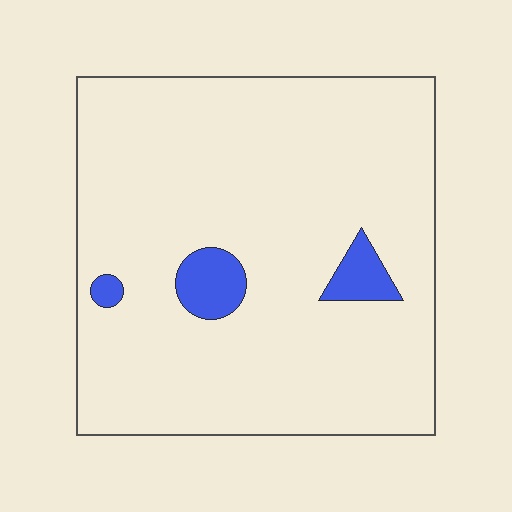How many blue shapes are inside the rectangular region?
3.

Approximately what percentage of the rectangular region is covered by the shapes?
Approximately 5%.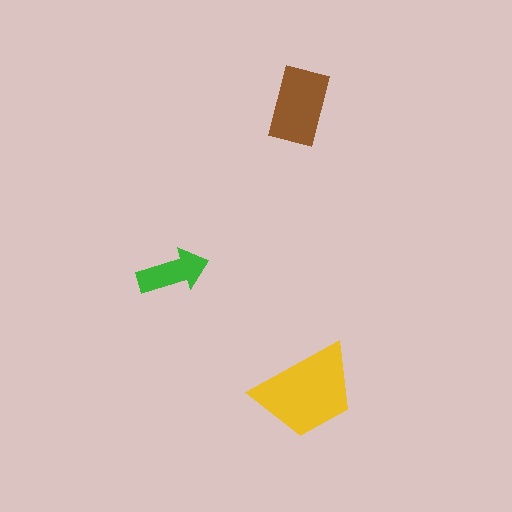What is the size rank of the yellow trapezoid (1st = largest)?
1st.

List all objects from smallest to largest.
The green arrow, the brown rectangle, the yellow trapezoid.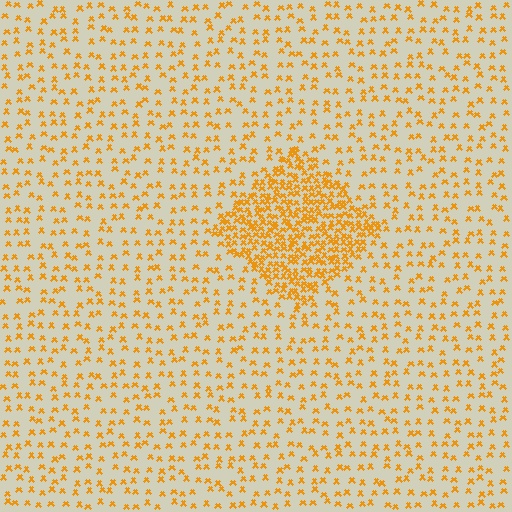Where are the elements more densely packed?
The elements are more densely packed inside the diamond boundary.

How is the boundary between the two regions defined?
The boundary is defined by a change in element density (approximately 3.0x ratio). All elements are the same color, size, and shape.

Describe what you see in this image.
The image contains small orange elements arranged at two different densities. A diamond-shaped region is visible where the elements are more densely packed than the surrounding area.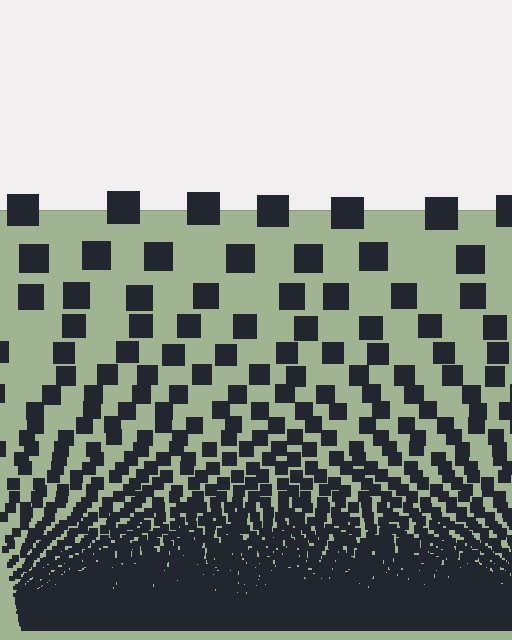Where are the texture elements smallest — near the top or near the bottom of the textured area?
Near the bottom.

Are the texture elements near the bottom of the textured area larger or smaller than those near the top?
Smaller. The gradient is inverted — elements near the bottom are smaller and denser.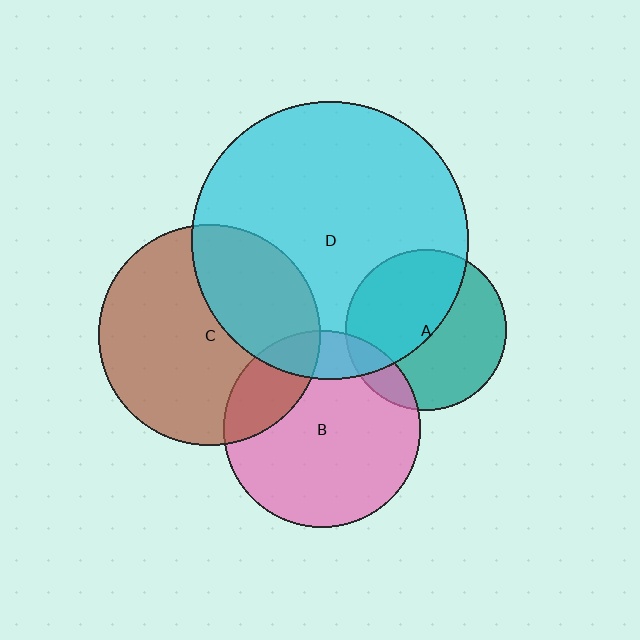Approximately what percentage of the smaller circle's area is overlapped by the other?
Approximately 35%.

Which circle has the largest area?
Circle D (cyan).